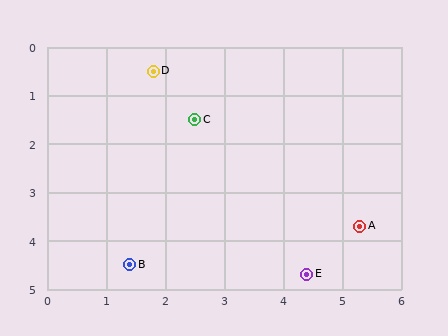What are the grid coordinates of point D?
Point D is at approximately (1.8, 0.5).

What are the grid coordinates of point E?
Point E is at approximately (4.4, 4.7).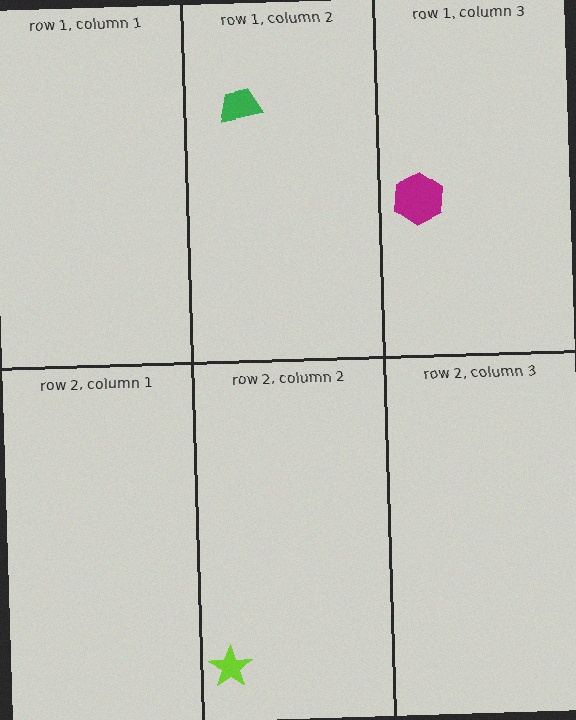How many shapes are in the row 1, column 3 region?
1.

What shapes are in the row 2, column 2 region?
The lime star.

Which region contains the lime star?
The row 2, column 2 region.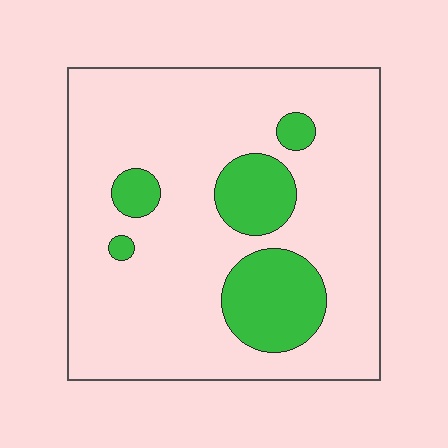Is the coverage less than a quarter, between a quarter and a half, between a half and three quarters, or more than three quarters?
Less than a quarter.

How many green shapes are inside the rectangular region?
5.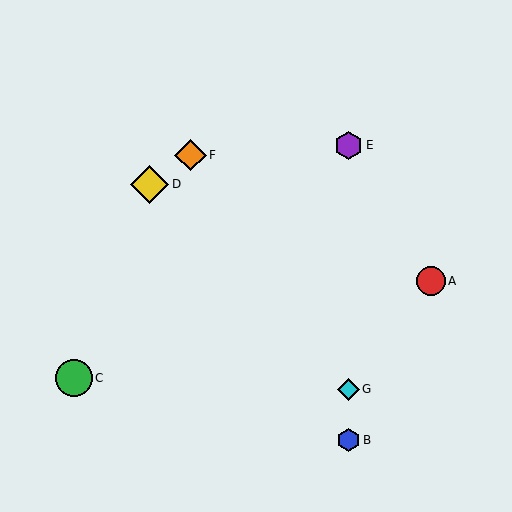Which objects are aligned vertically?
Objects B, E, G are aligned vertically.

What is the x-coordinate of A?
Object A is at x≈431.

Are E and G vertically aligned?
Yes, both are at x≈349.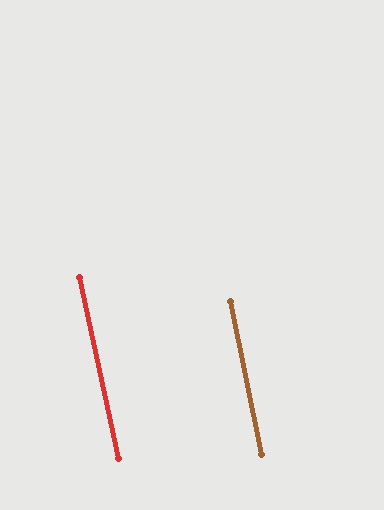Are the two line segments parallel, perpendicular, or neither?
Parallel — their directions differ by only 0.7°.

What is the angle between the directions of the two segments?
Approximately 1 degree.